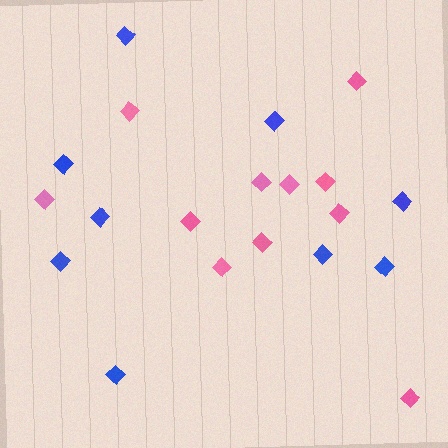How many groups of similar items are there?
There are 2 groups: one group of blue diamonds (9) and one group of pink diamonds (11).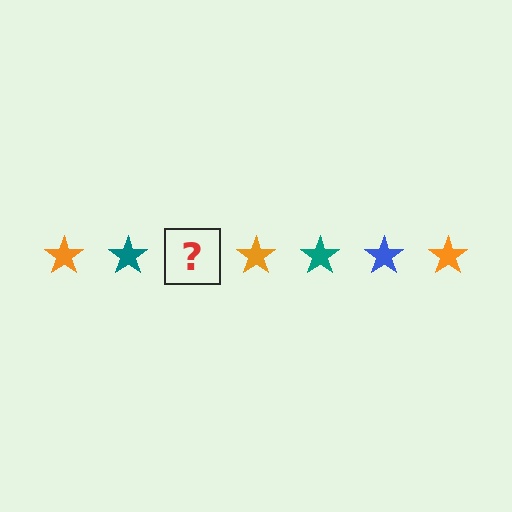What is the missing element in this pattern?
The missing element is a blue star.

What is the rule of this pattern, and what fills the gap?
The rule is that the pattern cycles through orange, teal, blue stars. The gap should be filled with a blue star.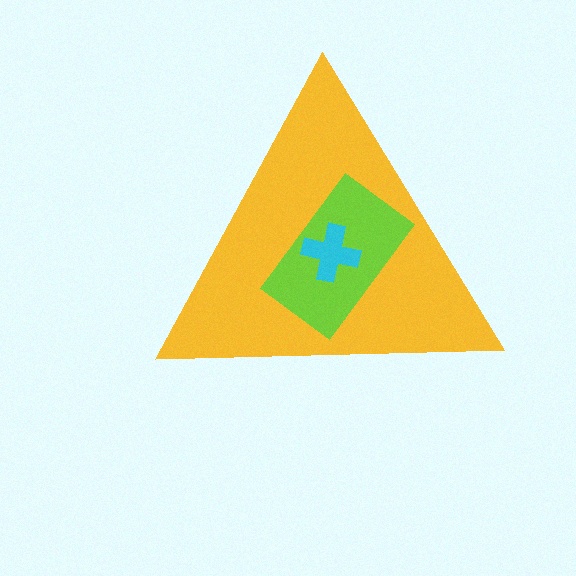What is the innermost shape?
The cyan cross.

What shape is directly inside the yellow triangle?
The lime rectangle.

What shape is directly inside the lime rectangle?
The cyan cross.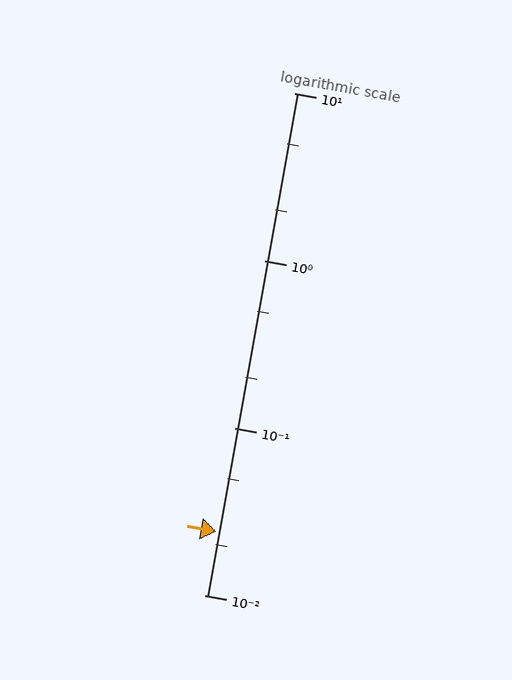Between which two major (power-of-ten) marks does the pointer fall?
The pointer is between 0.01 and 0.1.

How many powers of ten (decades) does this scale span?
The scale spans 3 decades, from 0.01 to 10.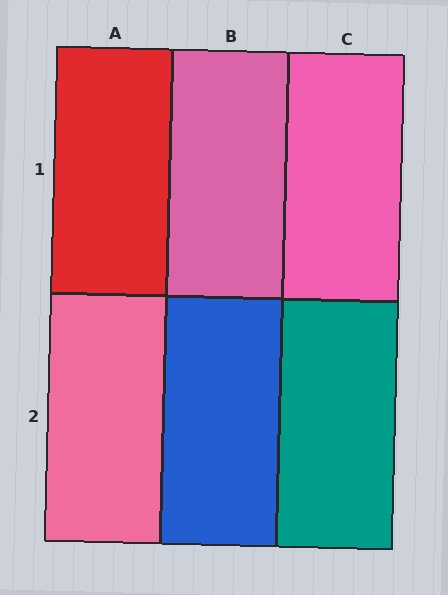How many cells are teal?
1 cell is teal.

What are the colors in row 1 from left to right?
Red, pink, pink.